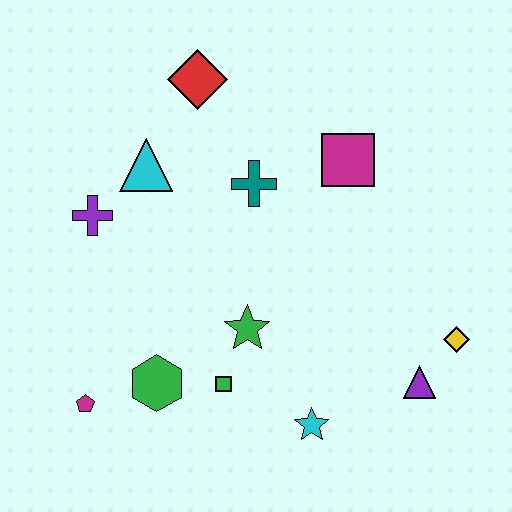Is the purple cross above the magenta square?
No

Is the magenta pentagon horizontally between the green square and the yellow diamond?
No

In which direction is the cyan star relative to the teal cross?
The cyan star is below the teal cross.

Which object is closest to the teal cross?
The magenta square is closest to the teal cross.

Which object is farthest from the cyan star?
The red diamond is farthest from the cyan star.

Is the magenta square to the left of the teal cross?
No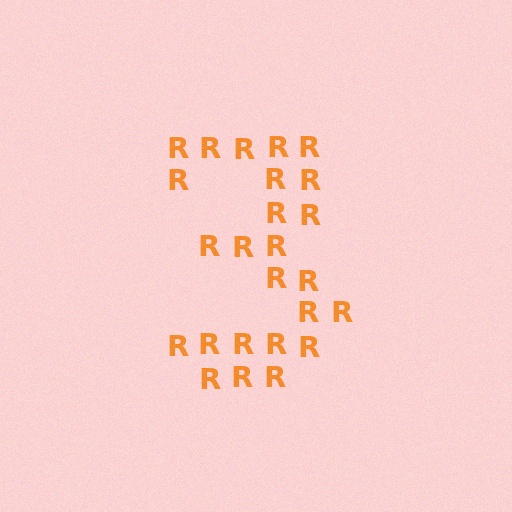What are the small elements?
The small elements are letter R's.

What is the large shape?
The large shape is the digit 3.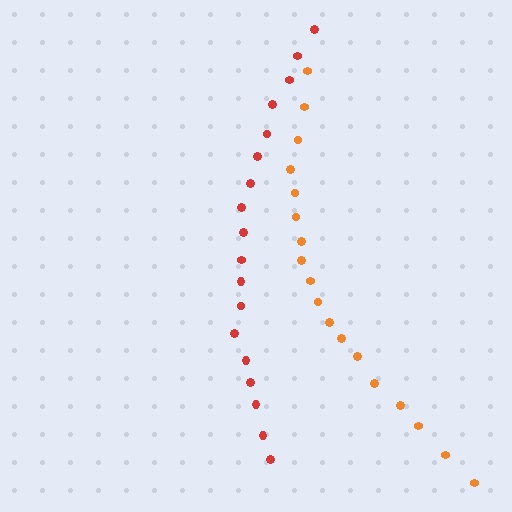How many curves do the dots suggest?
There are 2 distinct paths.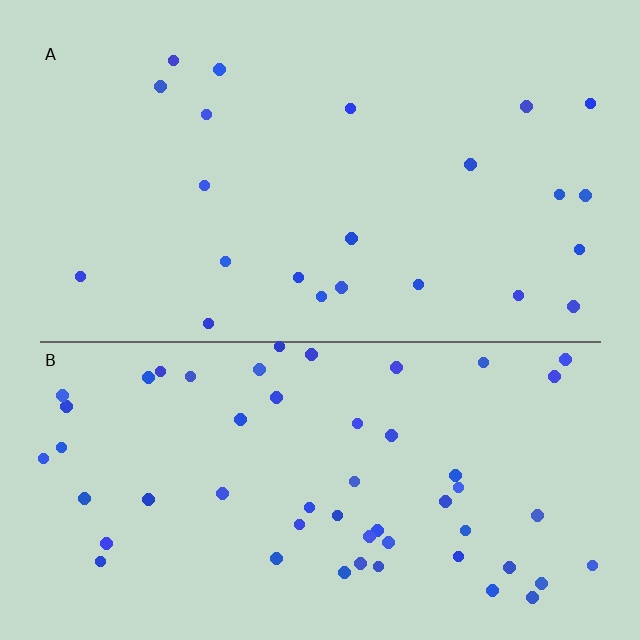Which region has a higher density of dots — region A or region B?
B (the bottom).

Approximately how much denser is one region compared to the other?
Approximately 2.4× — region B over region A.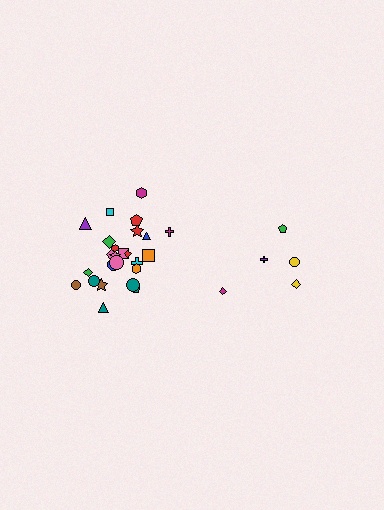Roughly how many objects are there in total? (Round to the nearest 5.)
Roughly 30 objects in total.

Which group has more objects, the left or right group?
The left group.